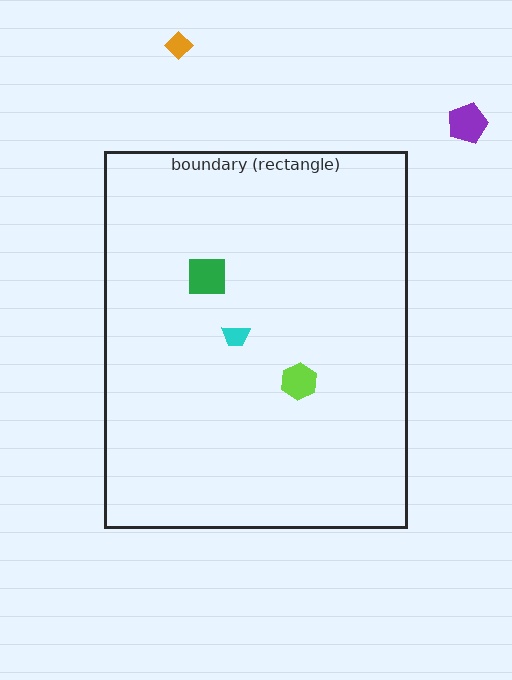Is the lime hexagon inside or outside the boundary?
Inside.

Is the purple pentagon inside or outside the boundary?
Outside.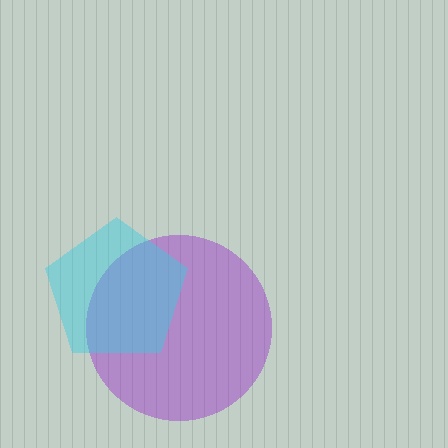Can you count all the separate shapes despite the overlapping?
Yes, there are 2 separate shapes.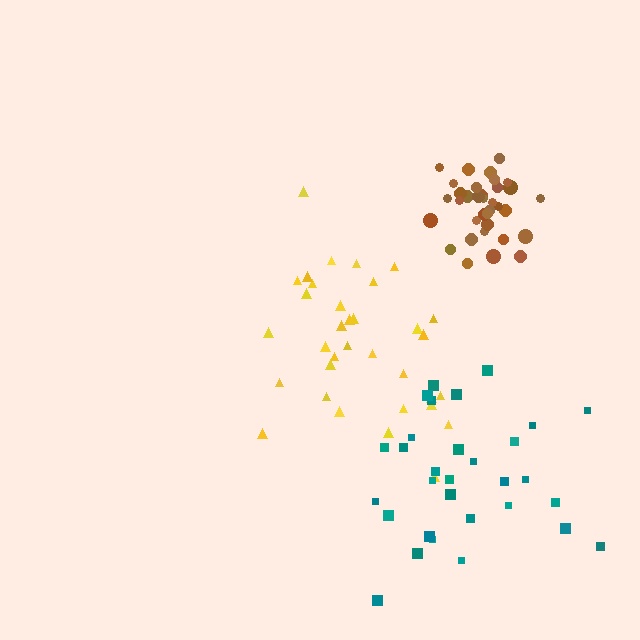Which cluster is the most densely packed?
Brown.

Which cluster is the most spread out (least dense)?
Teal.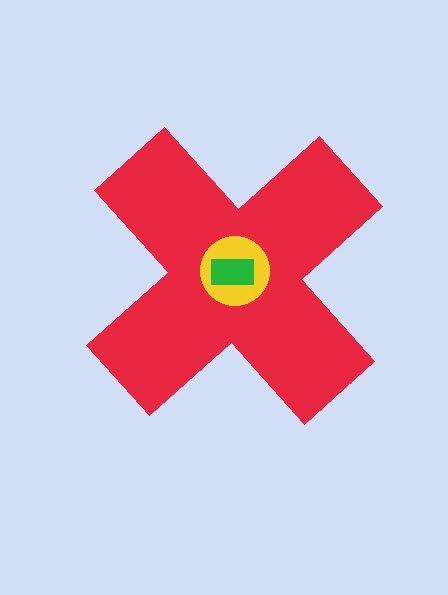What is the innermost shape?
The green rectangle.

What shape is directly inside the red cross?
The yellow circle.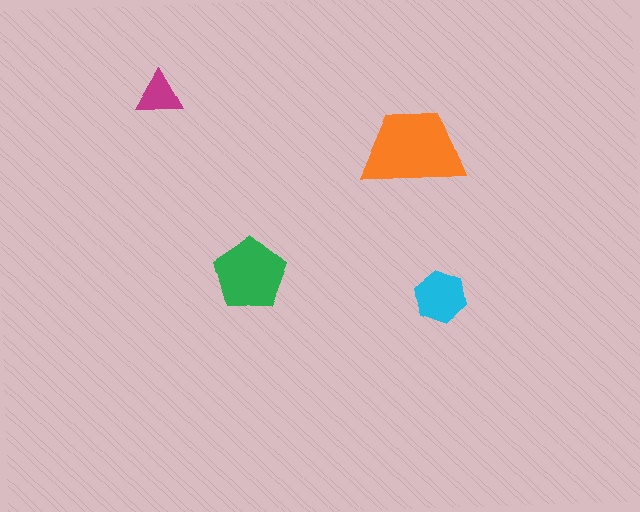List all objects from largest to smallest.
The orange trapezoid, the green pentagon, the cyan hexagon, the magenta triangle.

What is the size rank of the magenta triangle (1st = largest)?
4th.